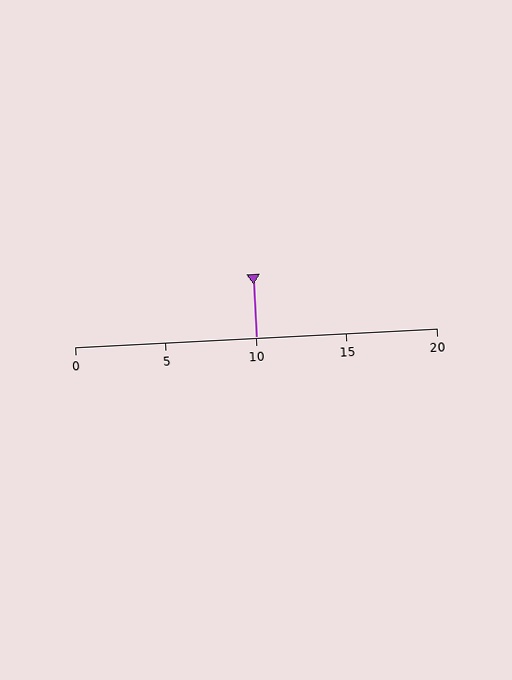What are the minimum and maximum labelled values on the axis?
The axis runs from 0 to 20.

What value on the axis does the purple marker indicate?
The marker indicates approximately 10.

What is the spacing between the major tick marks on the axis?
The major ticks are spaced 5 apart.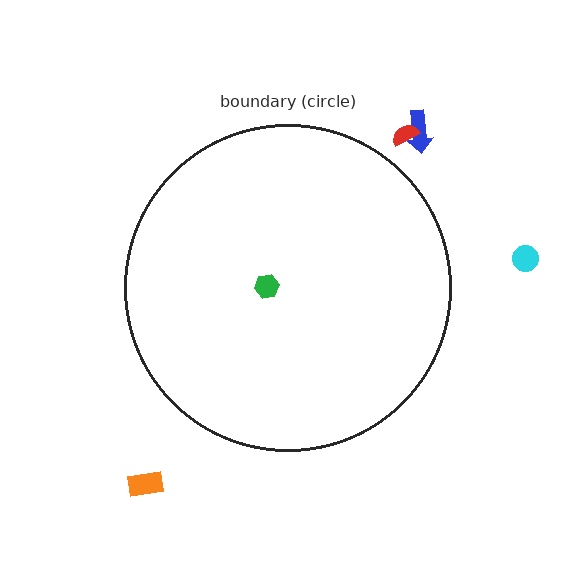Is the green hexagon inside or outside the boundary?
Inside.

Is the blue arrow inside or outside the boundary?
Outside.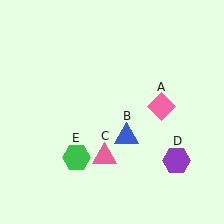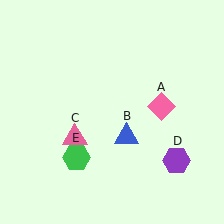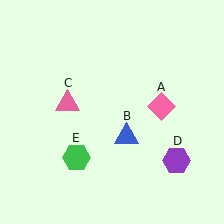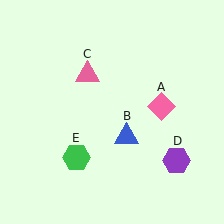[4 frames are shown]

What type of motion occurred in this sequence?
The pink triangle (object C) rotated clockwise around the center of the scene.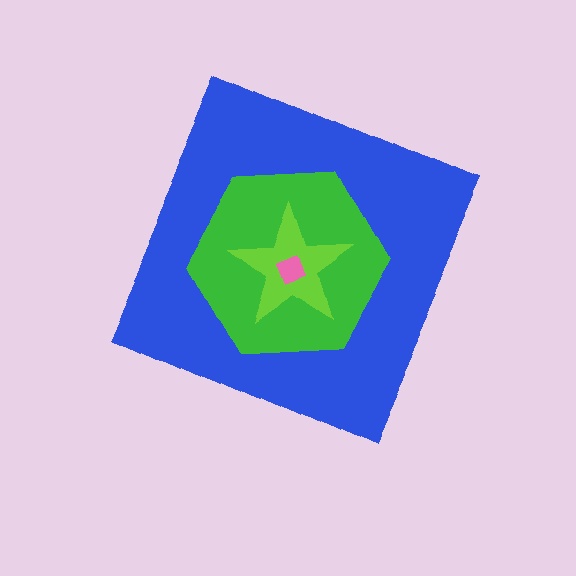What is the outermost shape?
The blue diamond.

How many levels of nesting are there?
4.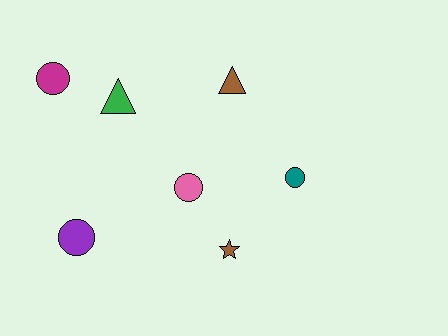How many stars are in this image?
There is 1 star.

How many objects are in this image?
There are 7 objects.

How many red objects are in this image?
There are no red objects.